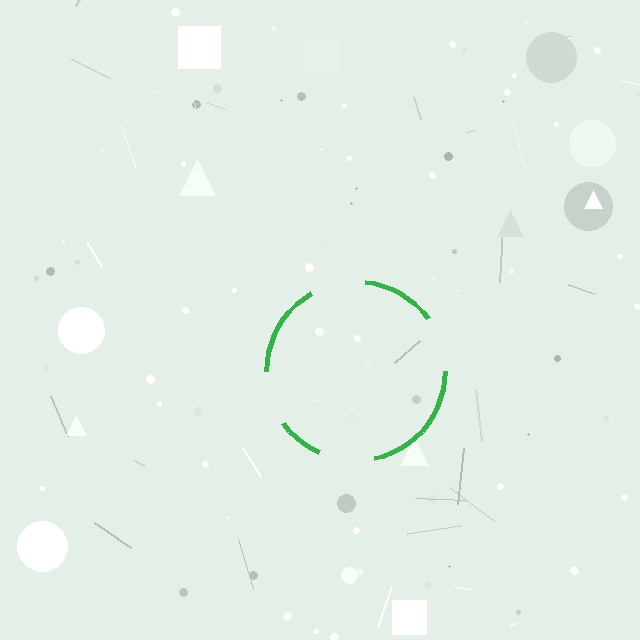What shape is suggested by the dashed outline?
The dashed outline suggests a circle.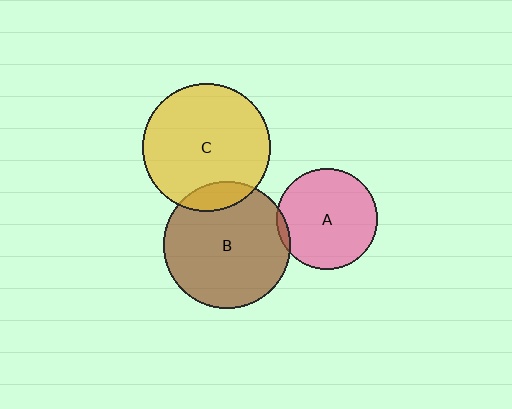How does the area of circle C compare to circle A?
Approximately 1.6 times.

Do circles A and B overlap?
Yes.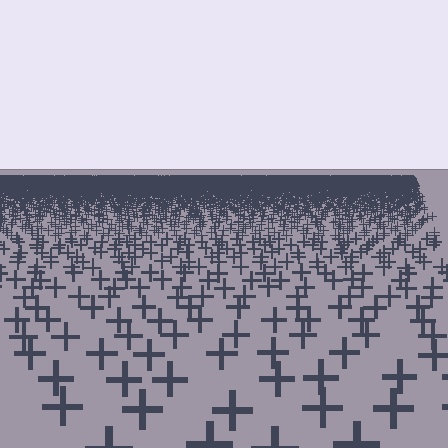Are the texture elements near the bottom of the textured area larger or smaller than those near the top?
Larger. Near the bottom, elements are closer to the viewer and appear at a bigger on-screen size.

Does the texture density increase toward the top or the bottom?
Density increases toward the top.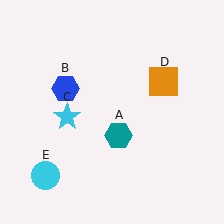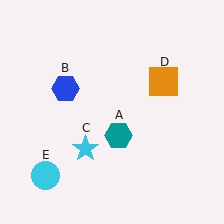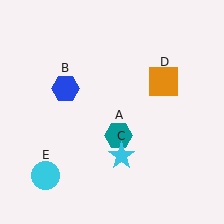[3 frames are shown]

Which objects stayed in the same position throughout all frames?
Teal hexagon (object A) and blue hexagon (object B) and orange square (object D) and cyan circle (object E) remained stationary.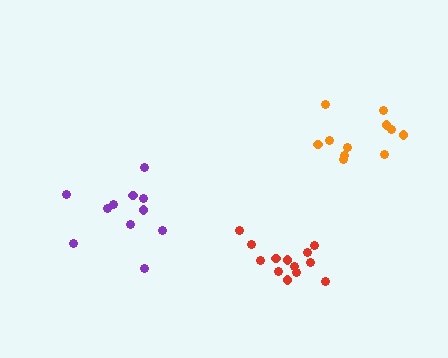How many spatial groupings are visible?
There are 3 spatial groupings.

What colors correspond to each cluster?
The clusters are colored: red, orange, purple.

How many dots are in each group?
Group 1: 13 dots, Group 2: 11 dots, Group 3: 11 dots (35 total).